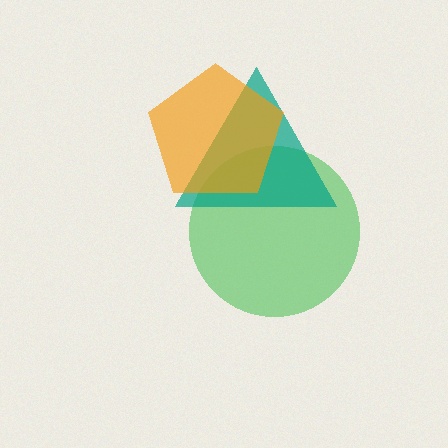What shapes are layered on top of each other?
The layered shapes are: a green circle, a teal triangle, an orange pentagon.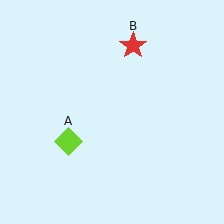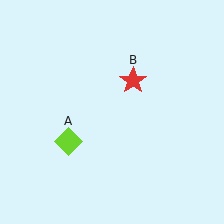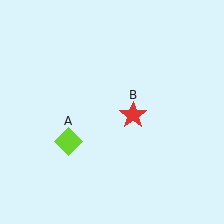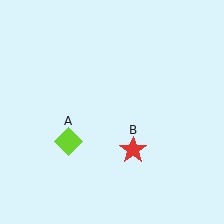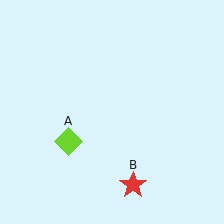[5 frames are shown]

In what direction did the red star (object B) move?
The red star (object B) moved down.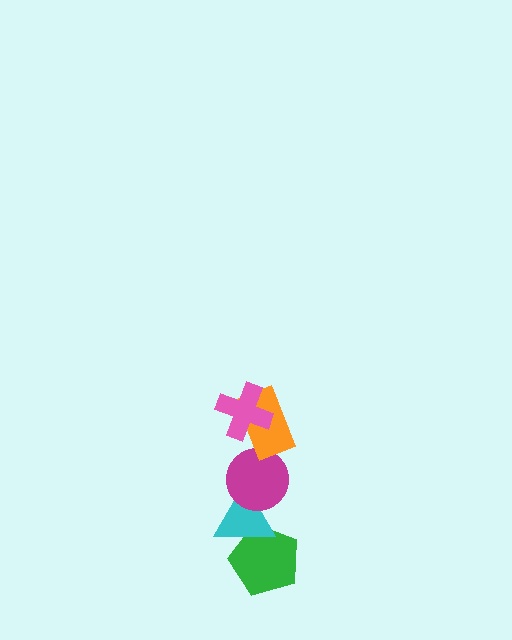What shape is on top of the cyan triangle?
The magenta circle is on top of the cyan triangle.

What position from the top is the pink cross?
The pink cross is 1st from the top.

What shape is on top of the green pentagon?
The cyan triangle is on top of the green pentagon.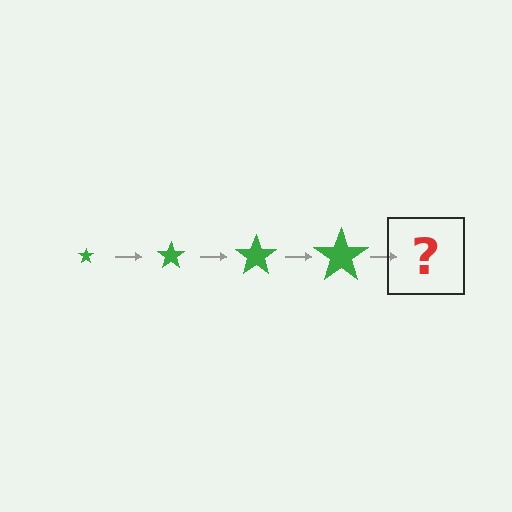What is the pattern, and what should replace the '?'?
The pattern is that the star gets progressively larger each step. The '?' should be a green star, larger than the previous one.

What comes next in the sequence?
The next element should be a green star, larger than the previous one.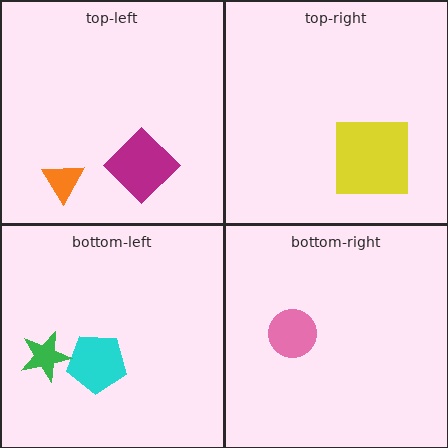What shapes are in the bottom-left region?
The cyan pentagon, the green star.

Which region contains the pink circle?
The bottom-right region.